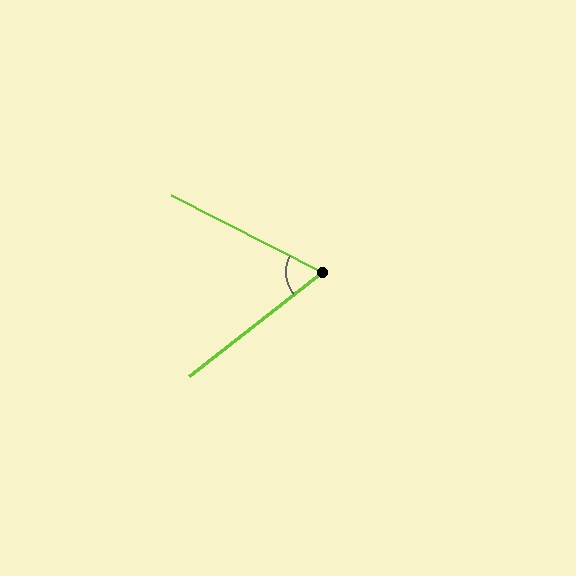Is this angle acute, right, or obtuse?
It is acute.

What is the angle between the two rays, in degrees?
Approximately 65 degrees.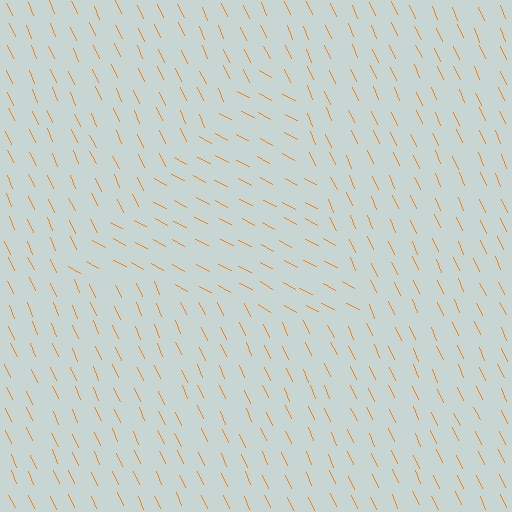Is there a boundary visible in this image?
Yes, there is a texture boundary formed by a change in line orientation.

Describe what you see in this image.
The image is filled with small orange line segments. A triangle region in the image has lines oriented differently from the surrounding lines, creating a visible texture boundary.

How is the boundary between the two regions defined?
The boundary is defined purely by a change in line orientation (approximately 38 degrees difference). All lines are the same color and thickness.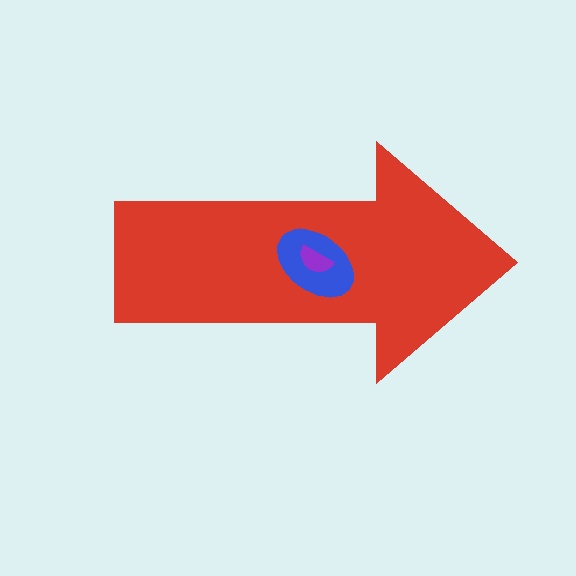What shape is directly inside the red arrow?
The blue ellipse.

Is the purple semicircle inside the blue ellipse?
Yes.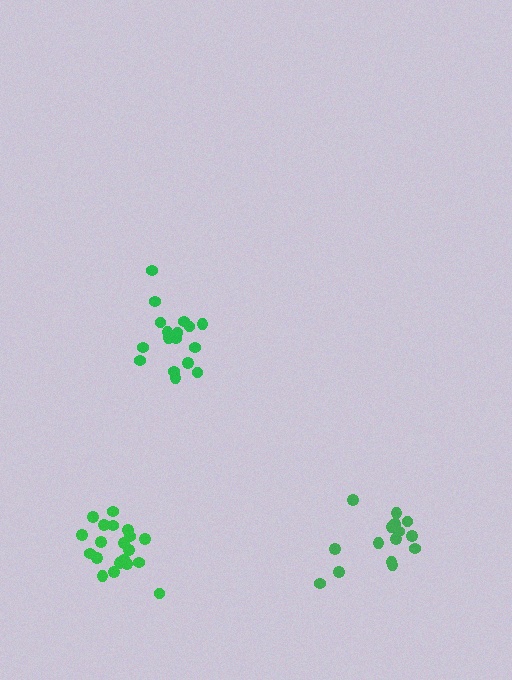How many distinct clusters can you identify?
There are 3 distinct clusters.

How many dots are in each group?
Group 1: 20 dots, Group 2: 17 dots, Group 3: 15 dots (52 total).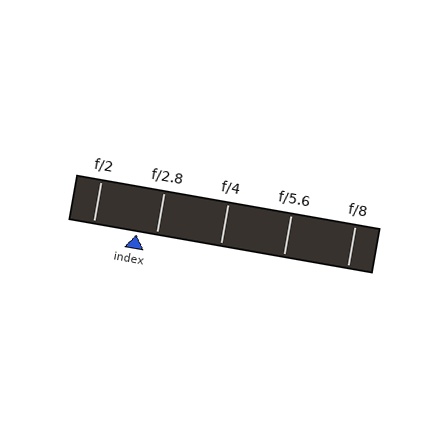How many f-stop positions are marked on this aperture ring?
There are 5 f-stop positions marked.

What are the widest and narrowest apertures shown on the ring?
The widest aperture shown is f/2 and the narrowest is f/8.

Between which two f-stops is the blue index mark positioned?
The index mark is between f/2 and f/2.8.